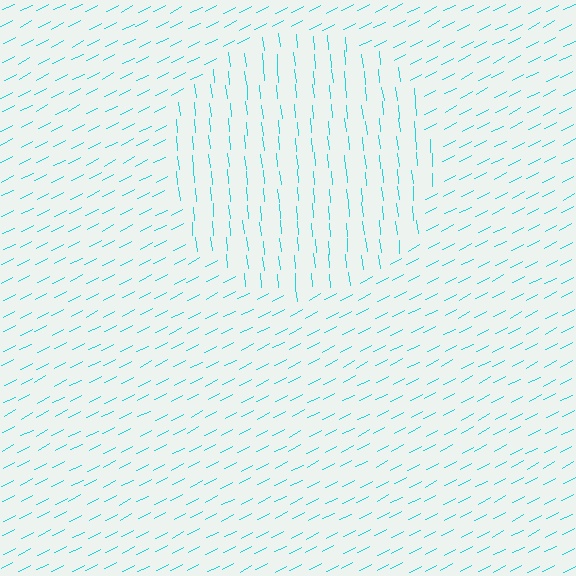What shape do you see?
I see a circle.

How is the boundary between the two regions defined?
The boundary is defined purely by a change in line orientation (approximately 69 degrees difference). All lines are the same color and thickness.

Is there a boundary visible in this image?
Yes, there is a texture boundary formed by a change in line orientation.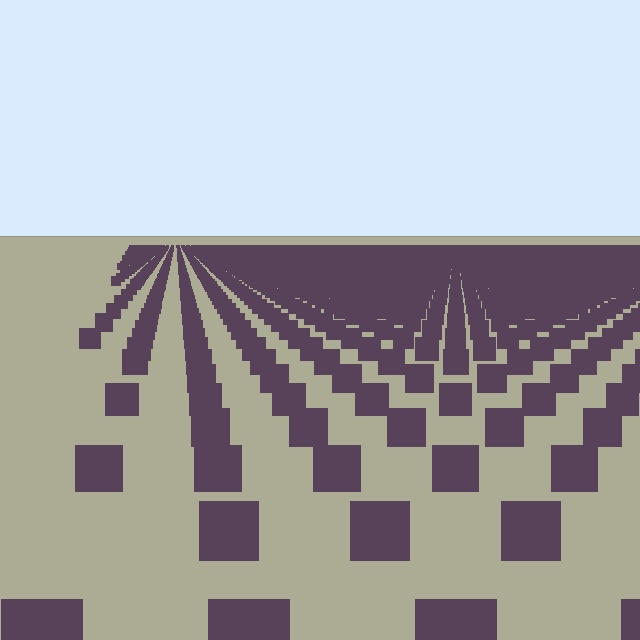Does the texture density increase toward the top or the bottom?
Density increases toward the top.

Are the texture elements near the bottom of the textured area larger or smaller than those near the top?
Larger. Near the bottom, elements are closer to the viewer and appear at a bigger on-screen size.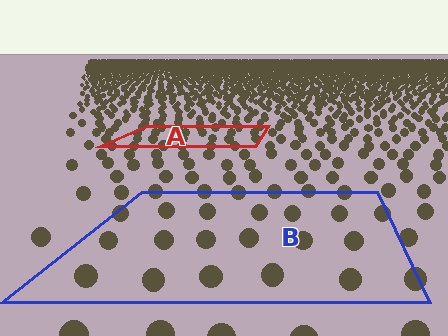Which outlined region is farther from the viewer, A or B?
Region A is farther from the viewer — the texture elements inside it appear smaller and more densely packed.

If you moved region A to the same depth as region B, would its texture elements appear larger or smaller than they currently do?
They would appear larger. At a closer depth, the same texture elements are projected at a bigger on-screen size.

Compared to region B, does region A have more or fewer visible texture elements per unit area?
Region A has more texture elements per unit area — they are packed more densely because it is farther away.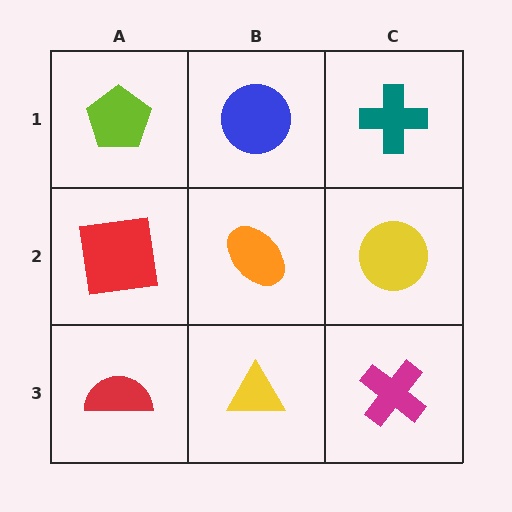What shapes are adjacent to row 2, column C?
A teal cross (row 1, column C), a magenta cross (row 3, column C), an orange ellipse (row 2, column B).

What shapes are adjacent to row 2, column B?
A blue circle (row 1, column B), a yellow triangle (row 3, column B), a red square (row 2, column A), a yellow circle (row 2, column C).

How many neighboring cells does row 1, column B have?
3.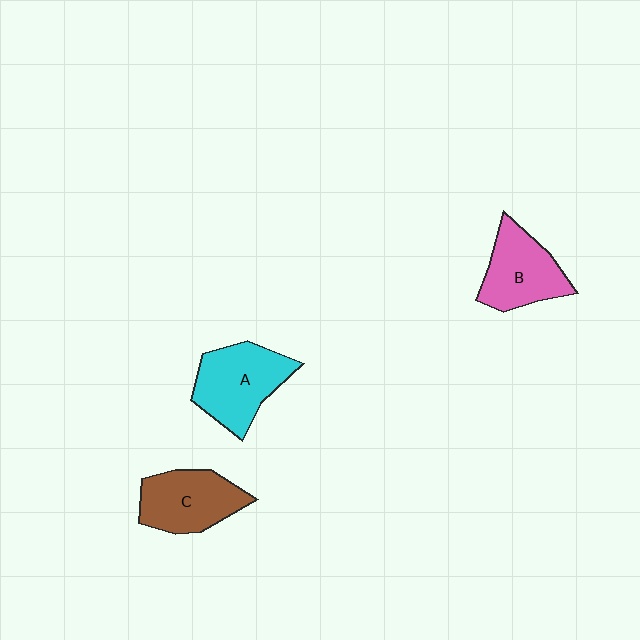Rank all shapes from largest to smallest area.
From largest to smallest: A (cyan), C (brown), B (pink).